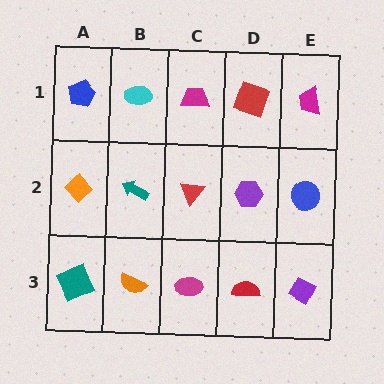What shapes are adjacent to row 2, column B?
A cyan ellipse (row 1, column B), an orange semicircle (row 3, column B), an orange diamond (row 2, column A), a red triangle (row 2, column C).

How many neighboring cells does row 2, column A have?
3.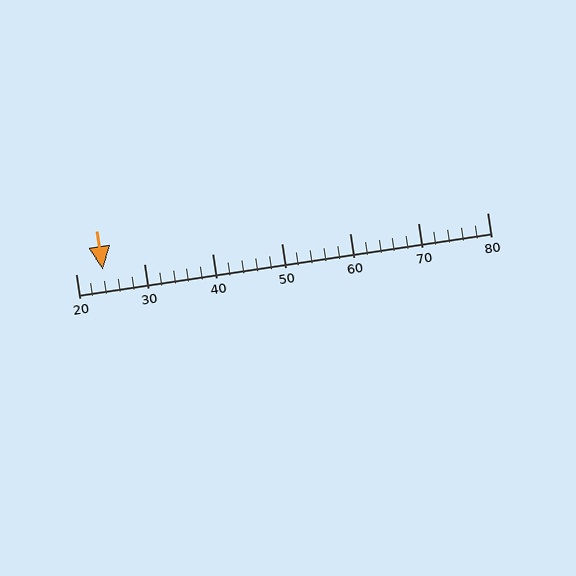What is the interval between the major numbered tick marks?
The major tick marks are spaced 10 units apart.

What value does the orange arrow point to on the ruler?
The orange arrow points to approximately 24.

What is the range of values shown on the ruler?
The ruler shows values from 20 to 80.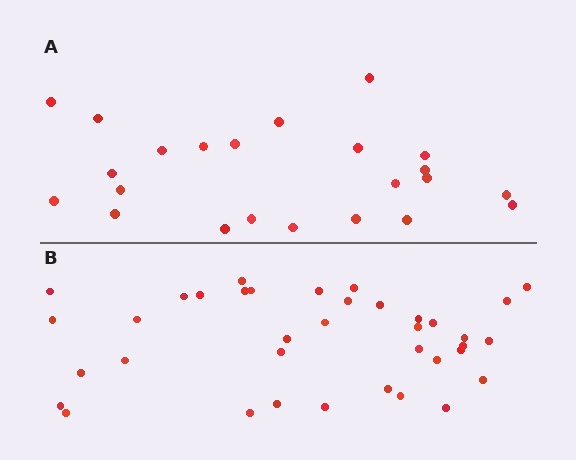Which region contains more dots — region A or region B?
Region B (the bottom region) has more dots.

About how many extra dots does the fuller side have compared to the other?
Region B has approximately 15 more dots than region A.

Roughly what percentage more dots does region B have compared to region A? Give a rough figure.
About 60% more.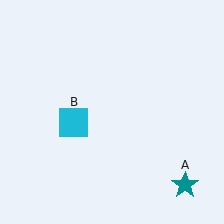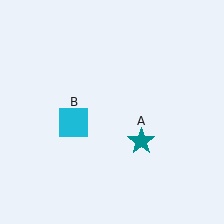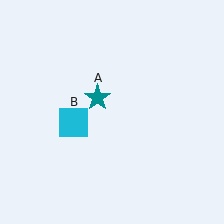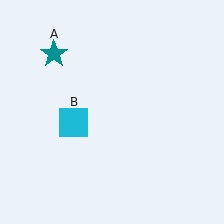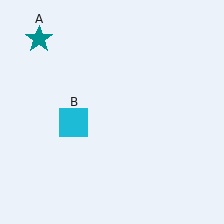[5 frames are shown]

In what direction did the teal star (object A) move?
The teal star (object A) moved up and to the left.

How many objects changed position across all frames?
1 object changed position: teal star (object A).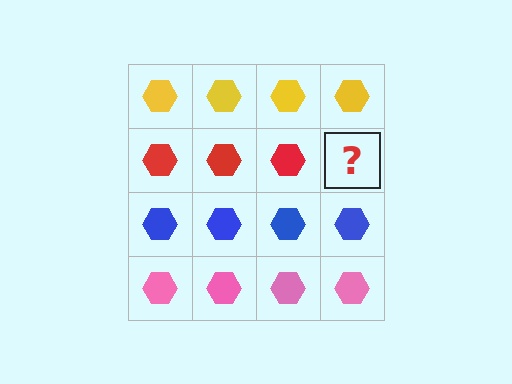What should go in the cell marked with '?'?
The missing cell should contain a red hexagon.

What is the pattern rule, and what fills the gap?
The rule is that each row has a consistent color. The gap should be filled with a red hexagon.